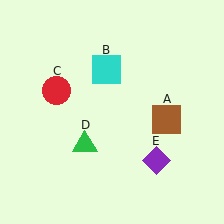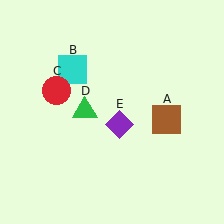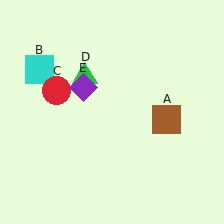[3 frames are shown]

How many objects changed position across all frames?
3 objects changed position: cyan square (object B), green triangle (object D), purple diamond (object E).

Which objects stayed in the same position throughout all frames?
Brown square (object A) and red circle (object C) remained stationary.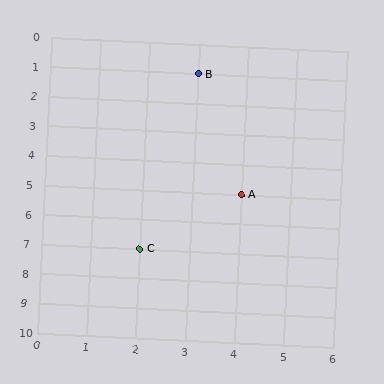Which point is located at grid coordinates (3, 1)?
Point B is at (3, 1).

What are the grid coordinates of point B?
Point B is at grid coordinates (3, 1).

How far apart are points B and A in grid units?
Points B and A are 1 column and 4 rows apart (about 4.1 grid units diagonally).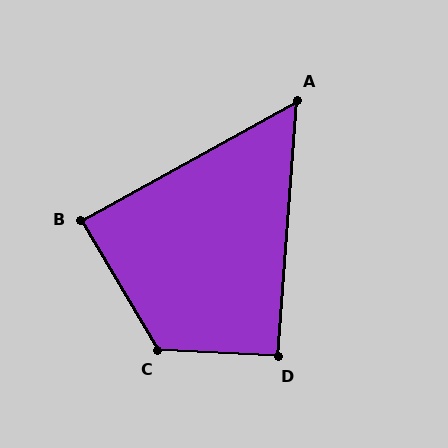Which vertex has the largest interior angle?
C, at approximately 123 degrees.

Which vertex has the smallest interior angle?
A, at approximately 57 degrees.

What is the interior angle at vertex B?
Approximately 88 degrees (approximately right).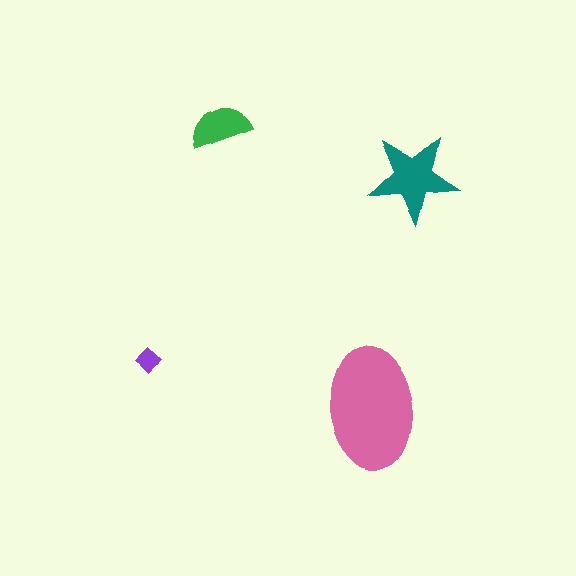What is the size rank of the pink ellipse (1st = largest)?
1st.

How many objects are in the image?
There are 4 objects in the image.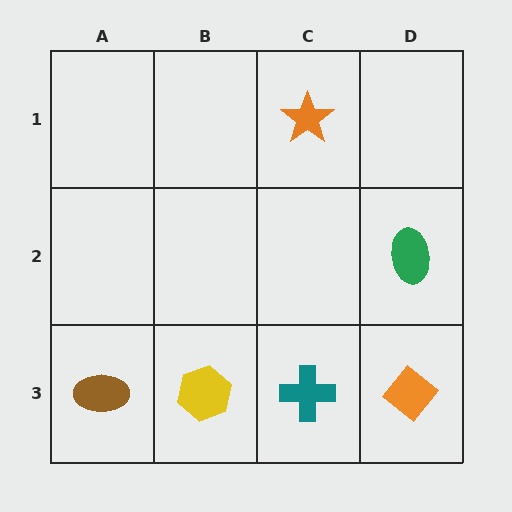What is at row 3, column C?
A teal cross.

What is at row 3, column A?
A brown ellipse.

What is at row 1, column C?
An orange star.